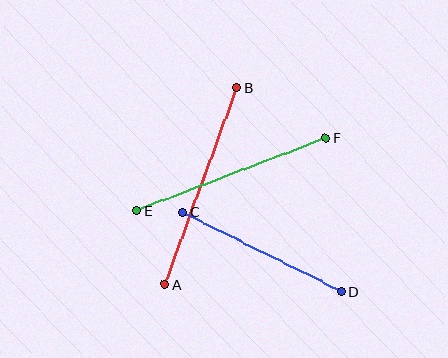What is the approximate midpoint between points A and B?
The midpoint is at approximately (201, 186) pixels.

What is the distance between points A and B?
The distance is approximately 209 pixels.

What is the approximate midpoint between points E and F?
The midpoint is at approximately (231, 174) pixels.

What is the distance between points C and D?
The distance is approximately 177 pixels.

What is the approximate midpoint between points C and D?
The midpoint is at approximately (262, 252) pixels.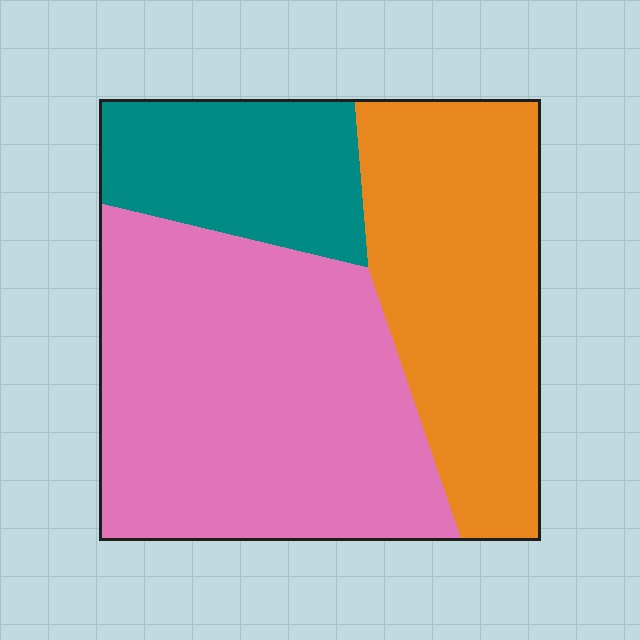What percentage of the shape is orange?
Orange takes up between a quarter and a half of the shape.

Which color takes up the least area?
Teal, at roughly 20%.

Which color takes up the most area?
Pink, at roughly 50%.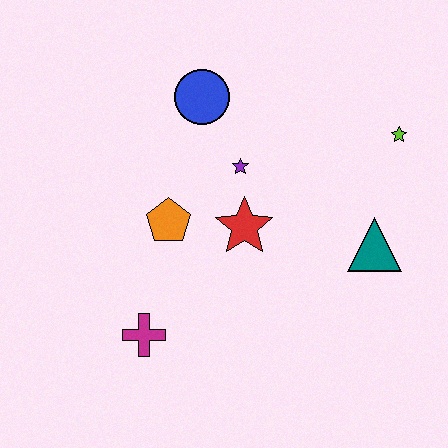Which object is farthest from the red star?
The lime star is farthest from the red star.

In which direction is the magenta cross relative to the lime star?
The magenta cross is to the left of the lime star.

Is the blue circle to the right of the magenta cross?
Yes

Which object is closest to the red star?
The purple star is closest to the red star.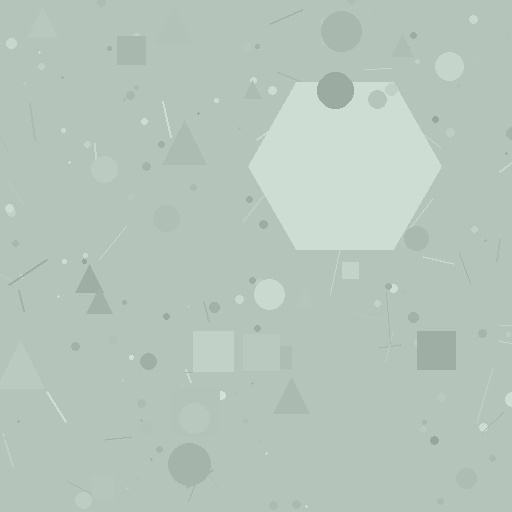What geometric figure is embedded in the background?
A hexagon is embedded in the background.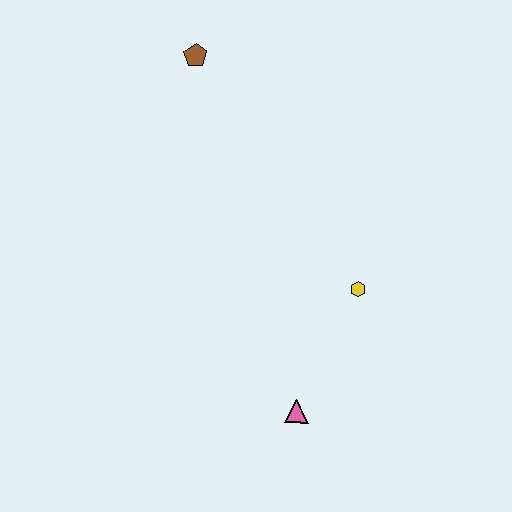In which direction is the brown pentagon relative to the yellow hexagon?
The brown pentagon is above the yellow hexagon.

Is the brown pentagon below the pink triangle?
No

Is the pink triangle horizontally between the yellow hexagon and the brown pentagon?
Yes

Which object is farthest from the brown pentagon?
The pink triangle is farthest from the brown pentagon.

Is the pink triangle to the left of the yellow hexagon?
Yes